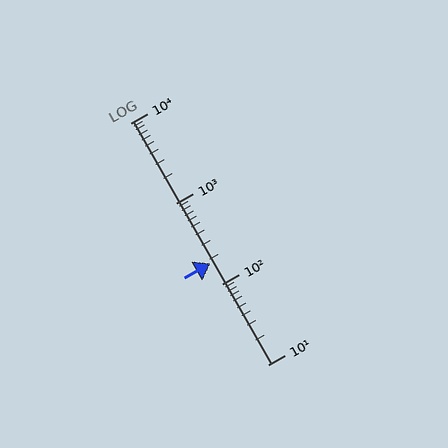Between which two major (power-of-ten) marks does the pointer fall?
The pointer is between 100 and 1000.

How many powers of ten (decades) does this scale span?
The scale spans 3 decades, from 10 to 10000.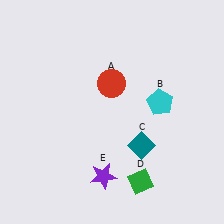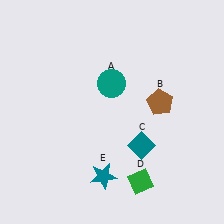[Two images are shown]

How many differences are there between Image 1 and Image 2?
There are 3 differences between the two images.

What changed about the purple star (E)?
In Image 1, E is purple. In Image 2, it changed to teal.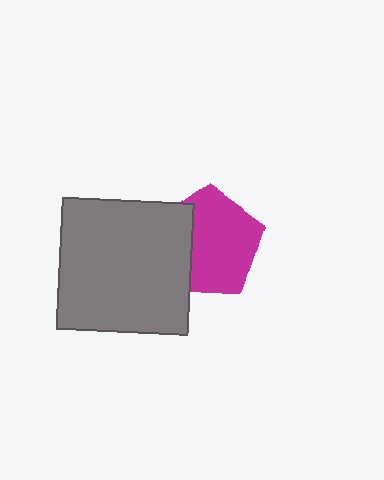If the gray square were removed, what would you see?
You would see the complete magenta pentagon.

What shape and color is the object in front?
The object in front is a gray square.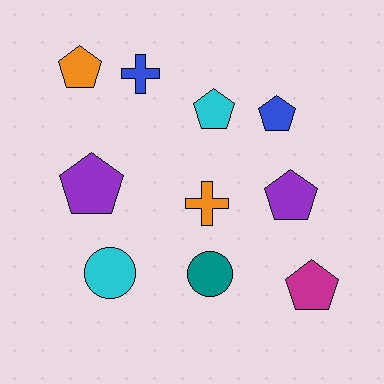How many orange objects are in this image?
There are 2 orange objects.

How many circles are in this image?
There are 2 circles.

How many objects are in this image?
There are 10 objects.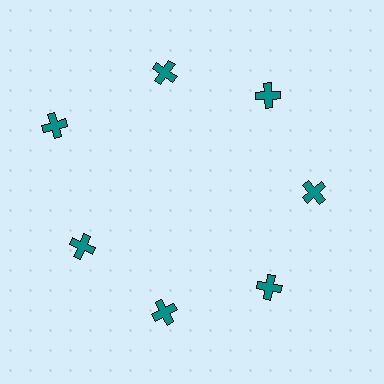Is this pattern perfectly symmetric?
No. The 7 teal crosses are arranged in a ring, but one element near the 10 o'clock position is pushed outward from the center, breaking the 7-fold rotational symmetry.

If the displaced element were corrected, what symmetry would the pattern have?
It would have 7-fold rotational symmetry — the pattern would map onto itself every 51 degrees.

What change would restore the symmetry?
The symmetry would be restored by moving it inward, back onto the ring so that all 7 crosses sit at equal angles and equal distance from the center.